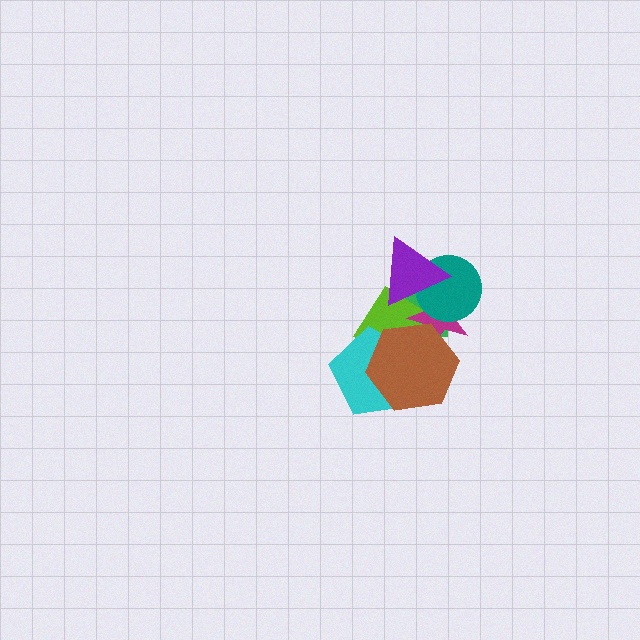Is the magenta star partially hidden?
Yes, it is partially covered by another shape.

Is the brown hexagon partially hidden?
No, no other shape covers it.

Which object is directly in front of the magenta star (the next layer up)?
The teal circle is directly in front of the magenta star.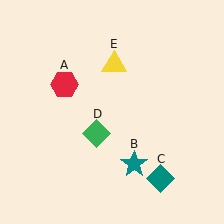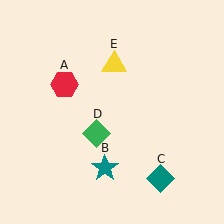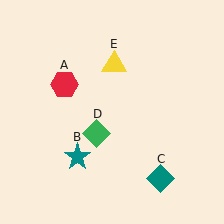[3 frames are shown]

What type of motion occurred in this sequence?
The teal star (object B) rotated clockwise around the center of the scene.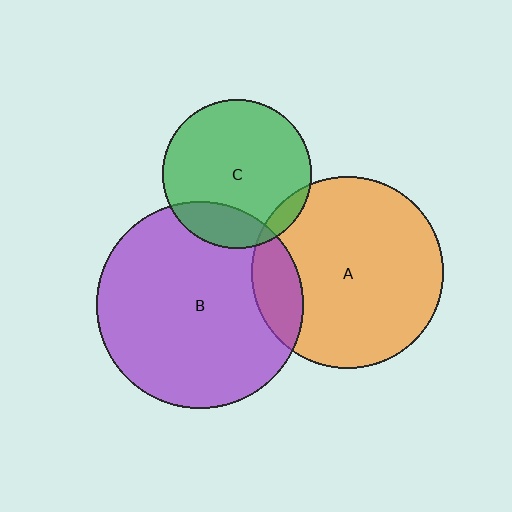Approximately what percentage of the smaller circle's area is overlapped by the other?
Approximately 20%.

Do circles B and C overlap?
Yes.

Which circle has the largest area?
Circle B (purple).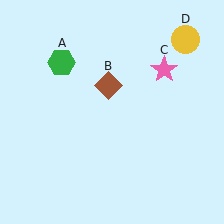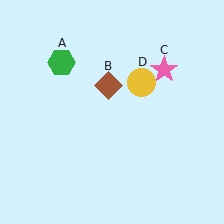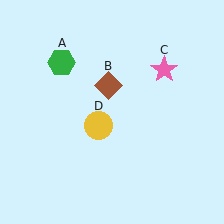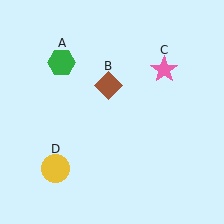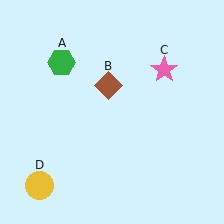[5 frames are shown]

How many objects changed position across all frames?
1 object changed position: yellow circle (object D).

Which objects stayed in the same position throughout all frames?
Green hexagon (object A) and brown diamond (object B) and pink star (object C) remained stationary.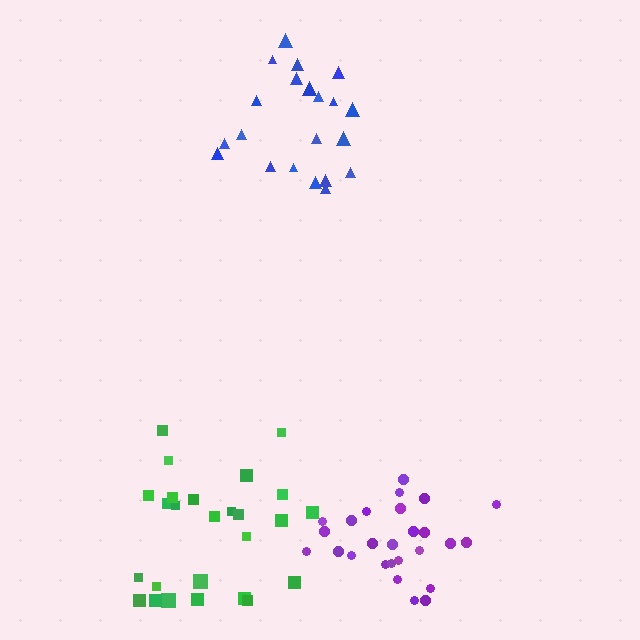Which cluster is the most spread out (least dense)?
Green.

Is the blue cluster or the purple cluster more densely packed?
Purple.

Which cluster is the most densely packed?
Purple.